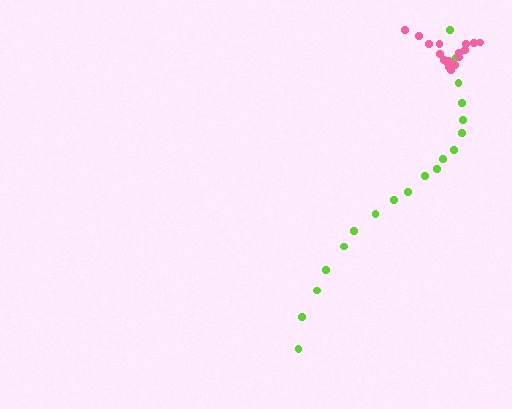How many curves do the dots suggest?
There are 2 distinct paths.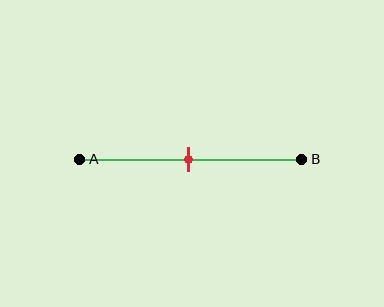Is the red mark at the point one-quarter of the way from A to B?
No, the mark is at about 50% from A, not at the 25% one-quarter point.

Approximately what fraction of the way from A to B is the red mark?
The red mark is approximately 50% of the way from A to B.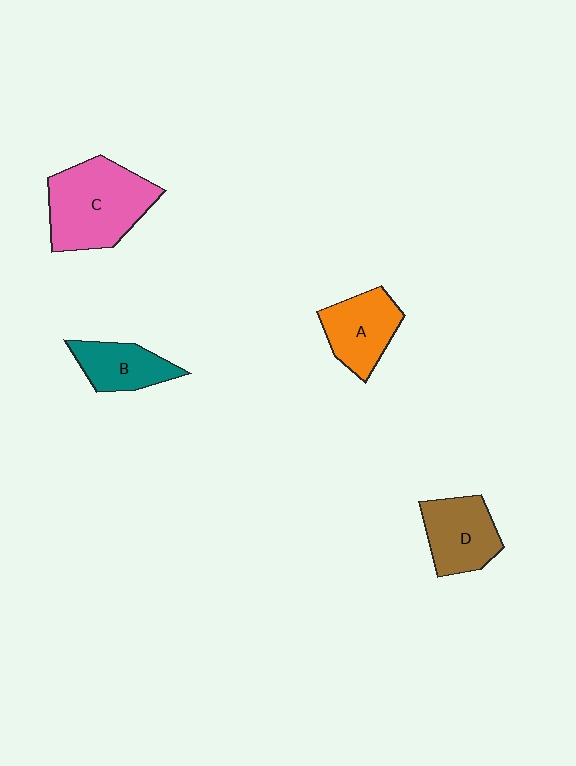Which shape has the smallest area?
Shape B (teal).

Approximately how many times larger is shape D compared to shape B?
Approximately 1.2 times.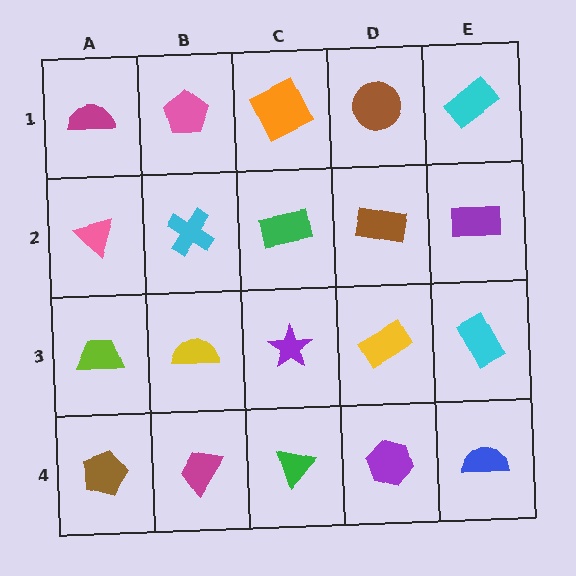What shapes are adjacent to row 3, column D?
A brown rectangle (row 2, column D), a purple hexagon (row 4, column D), a purple star (row 3, column C), a cyan rectangle (row 3, column E).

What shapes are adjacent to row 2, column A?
A magenta semicircle (row 1, column A), a lime trapezoid (row 3, column A), a cyan cross (row 2, column B).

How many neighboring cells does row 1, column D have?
3.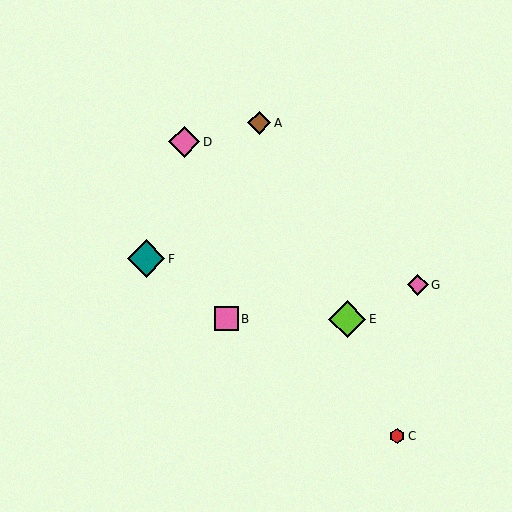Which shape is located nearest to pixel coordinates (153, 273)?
The teal diamond (labeled F) at (146, 259) is nearest to that location.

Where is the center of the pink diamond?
The center of the pink diamond is at (184, 142).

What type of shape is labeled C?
Shape C is a red hexagon.